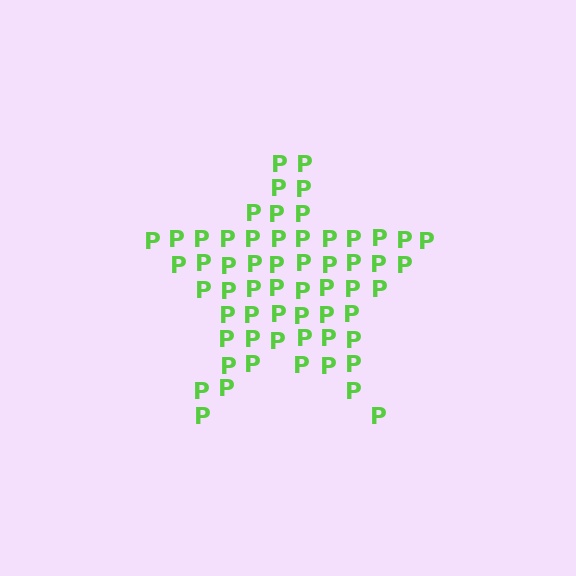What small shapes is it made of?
It is made of small letter P's.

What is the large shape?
The large shape is a star.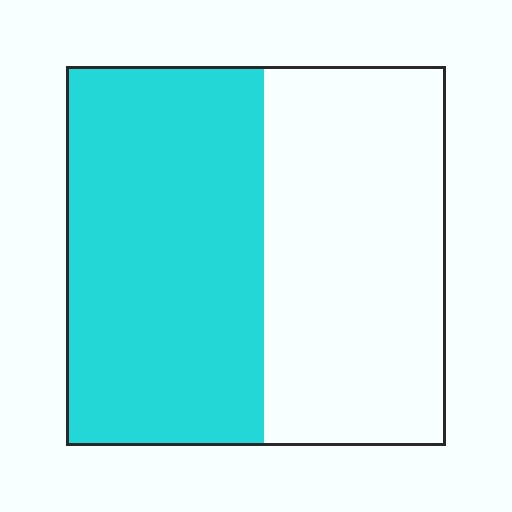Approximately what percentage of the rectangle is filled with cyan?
Approximately 50%.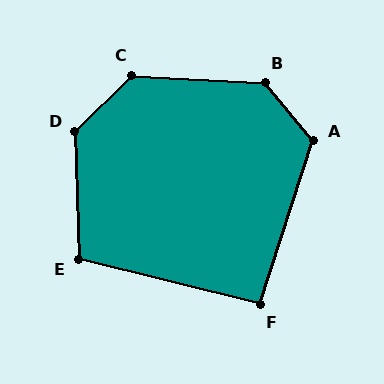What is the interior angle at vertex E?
Approximately 106 degrees (obtuse).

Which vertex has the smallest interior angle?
F, at approximately 94 degrees.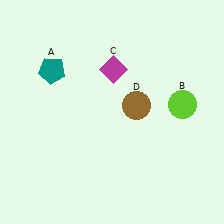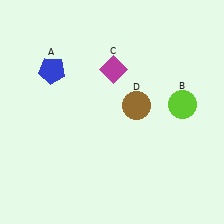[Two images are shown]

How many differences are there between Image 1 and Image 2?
There is 1 difference between the two images.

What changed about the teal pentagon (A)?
In Image 1, A is teal. In Image 2, it changed to blue.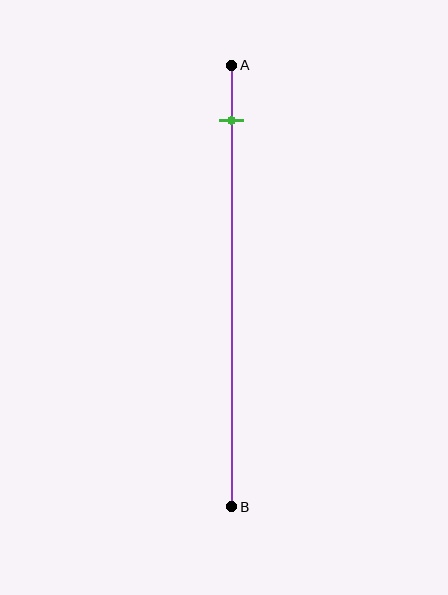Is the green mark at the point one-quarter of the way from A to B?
No, the mark is at about 15% from A, not at the 25% one-quarter point.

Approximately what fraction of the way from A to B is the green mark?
The green mark is approximately 15% of the way from A to B.